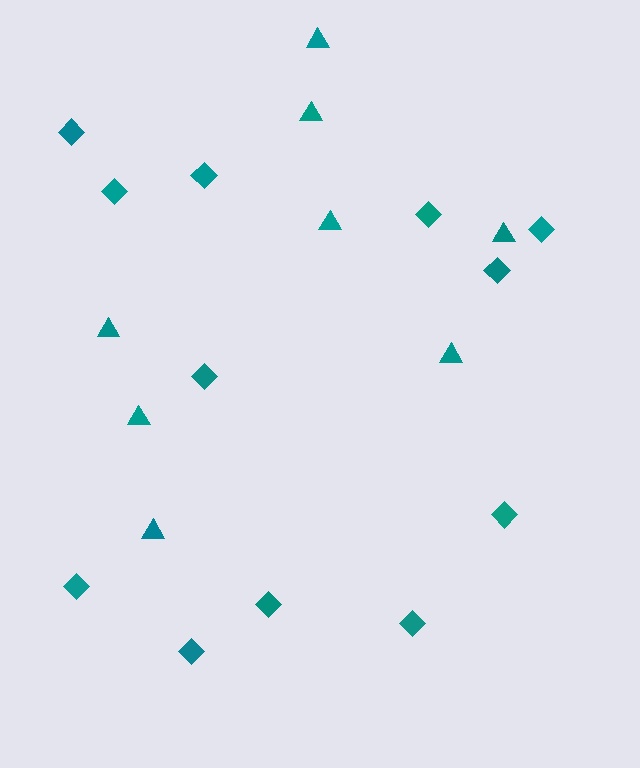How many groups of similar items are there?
There are 2 groups: one group of triangles (8) and one group of diamonds (12).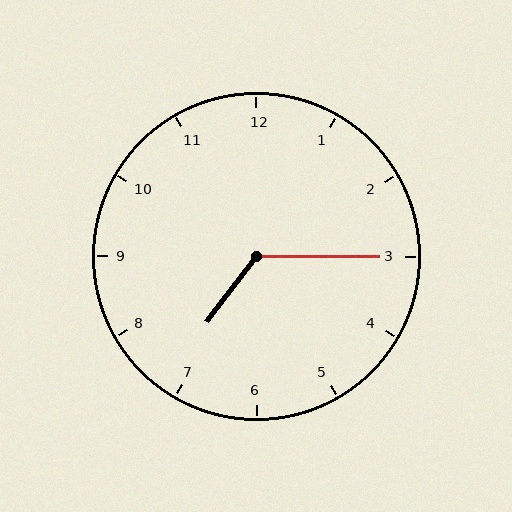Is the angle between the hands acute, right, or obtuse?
It is obtuse.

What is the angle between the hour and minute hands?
Approximately 128 degrees.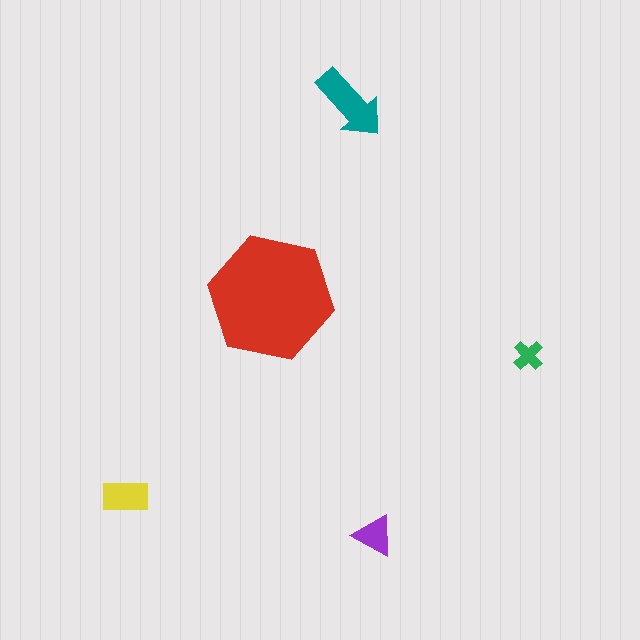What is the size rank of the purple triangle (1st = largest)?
4th.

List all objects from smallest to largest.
The green cross, the purple triangle, the yellow rectangle, the teal arrow, the red hexagon.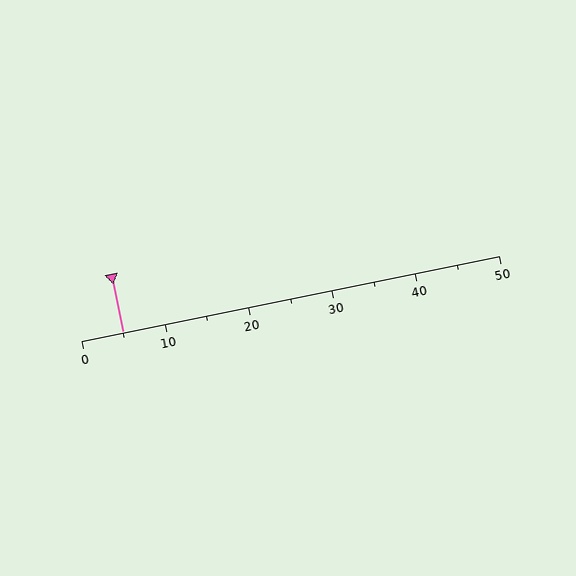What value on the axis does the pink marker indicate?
The marker indicates approximately 5.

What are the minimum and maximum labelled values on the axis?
The axis runs from 0 to 50.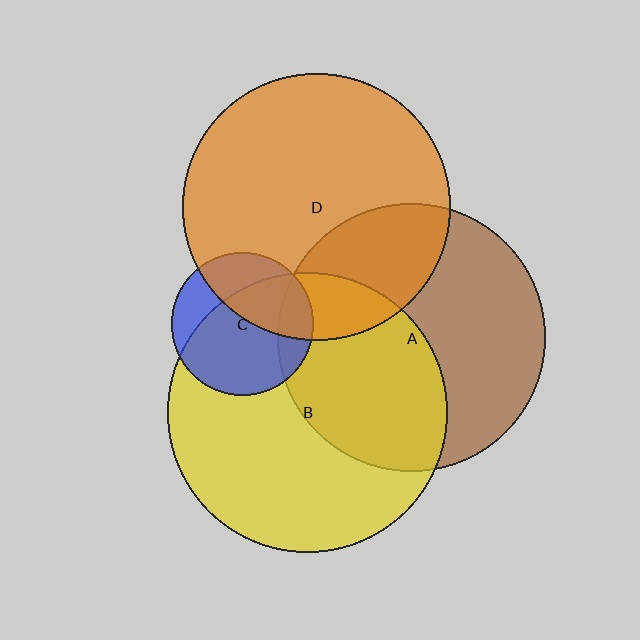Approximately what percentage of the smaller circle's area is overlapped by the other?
Approximately 45%.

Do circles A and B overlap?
Yes.